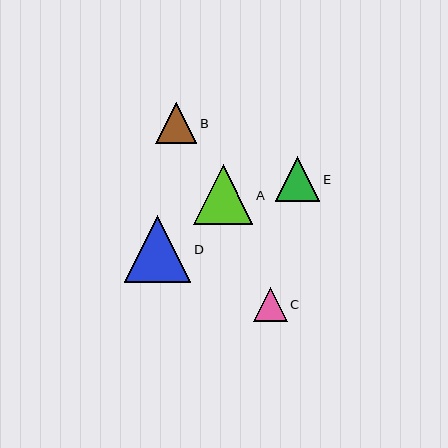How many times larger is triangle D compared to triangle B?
Triangle D is approximately 1.6 times the size of triangle B.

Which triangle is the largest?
Triangle D is the largest with a size of approximately 66 pixels.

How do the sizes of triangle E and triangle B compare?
Triangle E and triangle B are approximately the same size.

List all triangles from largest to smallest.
From largest to smallest: D, A, E, B, C.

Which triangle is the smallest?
Triangle C is the smallest with a size of approximately 34 pixels.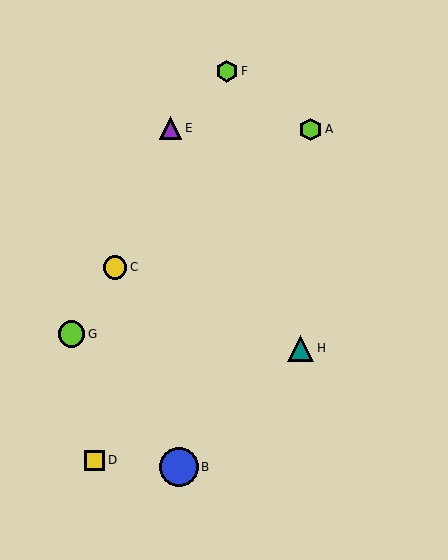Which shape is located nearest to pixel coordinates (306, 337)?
The teal triangle (labeled H) at (300, 348) is nearest to that location.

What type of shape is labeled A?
Shape A is a lime hexagon.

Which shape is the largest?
The blue circle (labeled B) is the largest.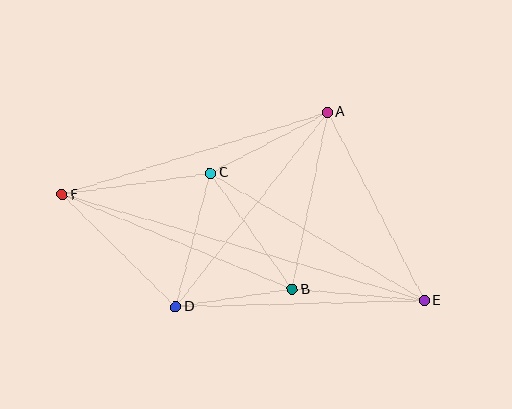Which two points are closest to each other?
Points B and D are closest to each other.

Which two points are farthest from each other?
Points E and F are farthest from each other.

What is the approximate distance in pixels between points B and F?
The distance between B and F is approximately 249 pixels.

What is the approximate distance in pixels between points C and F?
The distance between C and F is approximately 150 pixels.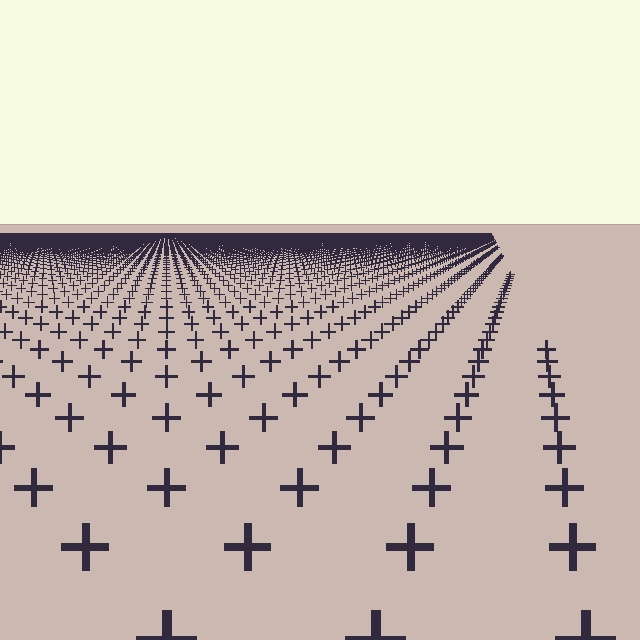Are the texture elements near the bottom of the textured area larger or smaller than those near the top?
Larger. Near the bottom, elements are closer to the viewer and appear at a bigger on-screen size.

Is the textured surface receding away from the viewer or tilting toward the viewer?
The surface is receding away from the viewer. Texture elements get smaller and denser toward the top.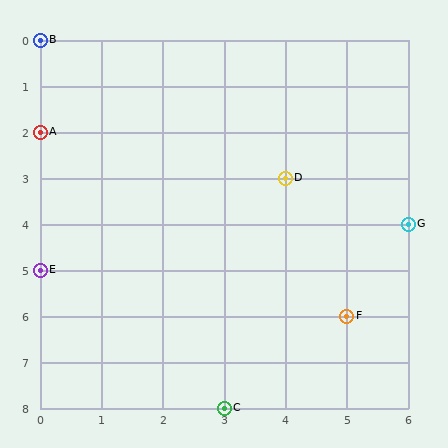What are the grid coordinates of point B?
Point B is at grid coordinates (0, 0).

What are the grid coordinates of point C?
Point C is at grid coordinates (3, 8).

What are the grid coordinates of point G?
Point G is at grid coordinates (6, 4).